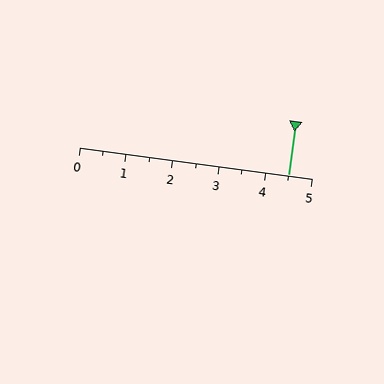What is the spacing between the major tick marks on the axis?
The major ticks are spaced 1 apart.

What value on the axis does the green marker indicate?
The marker indicates approximately 4.5.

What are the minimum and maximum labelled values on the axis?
The axis runs from 0 to 5.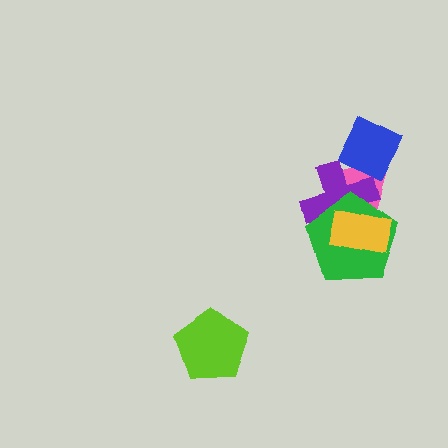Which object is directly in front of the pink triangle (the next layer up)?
The blue diamond is directly in front of the pink triangle.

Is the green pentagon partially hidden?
Yes, it is partially covered by another shape.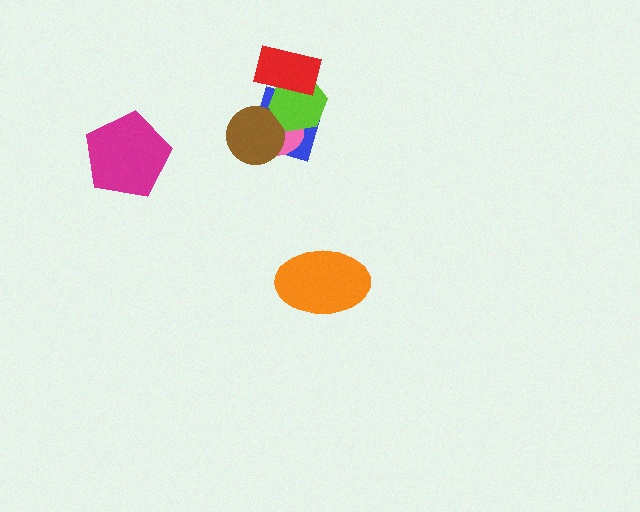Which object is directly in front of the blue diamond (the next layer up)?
The pink ellipse is directly in front of the blue diamond.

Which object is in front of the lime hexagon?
The red rectangle is in front of the lime hexagon.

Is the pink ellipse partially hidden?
Yes, it is partially covered by another shape.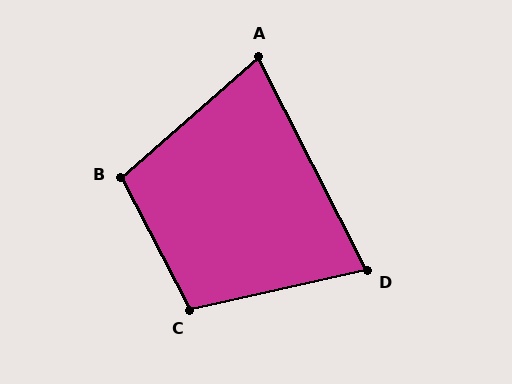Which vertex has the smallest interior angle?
A, at approximately 76 degrees.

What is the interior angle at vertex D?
Approximately 76 degrees (acute).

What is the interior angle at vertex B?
Approximately 104 degrees (obtuse).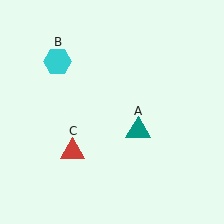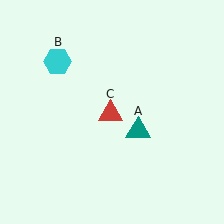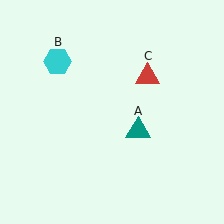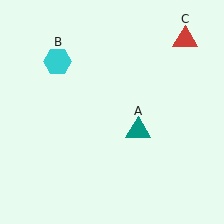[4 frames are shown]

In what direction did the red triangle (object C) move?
The red triangle (object C) moved up and to the right.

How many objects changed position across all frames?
1 object changed position: red triangle (object C).